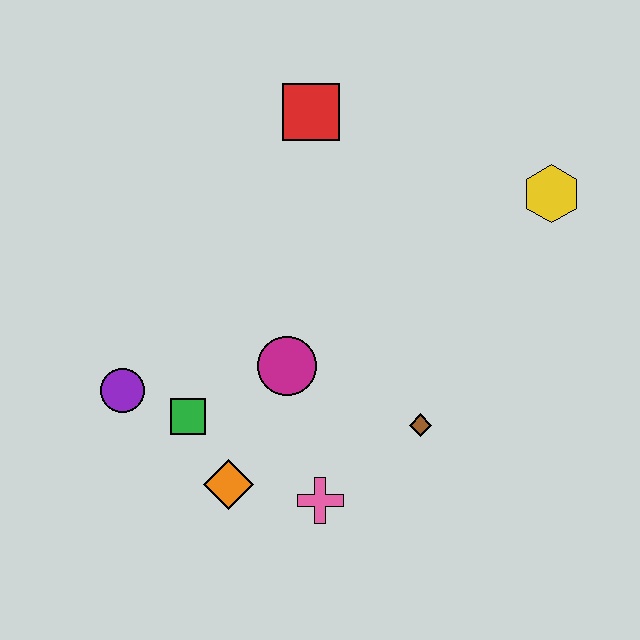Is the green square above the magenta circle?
No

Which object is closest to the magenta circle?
The green square is closest to the magenta circle.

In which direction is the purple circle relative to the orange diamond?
The purple circle is to the left of the orange diamond.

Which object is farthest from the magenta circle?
The yellow hexagon is farthest from the magenta circle.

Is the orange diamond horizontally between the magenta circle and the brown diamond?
No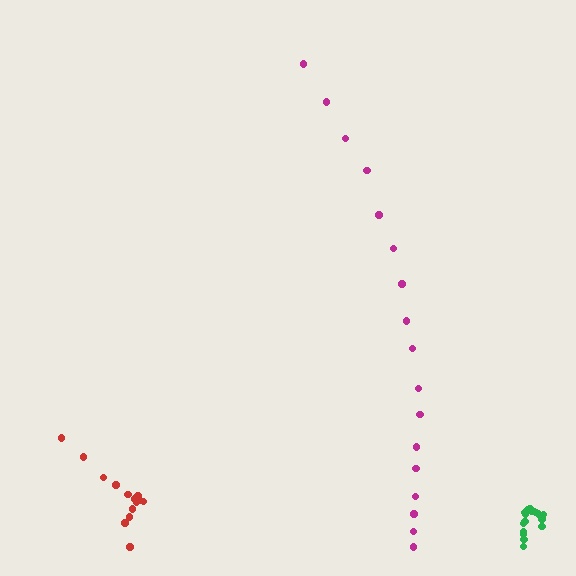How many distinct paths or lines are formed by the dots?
There are 3 distinct paths.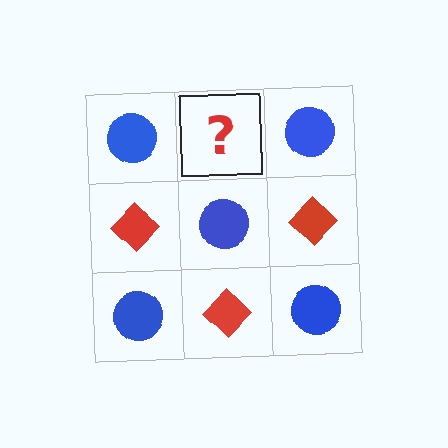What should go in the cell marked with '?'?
The missing cell should contain a red diamond.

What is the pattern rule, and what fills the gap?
The rule is that it alternates blue circle and red diamond in a checkerboard pattern. The gap should be filled with a red diamond.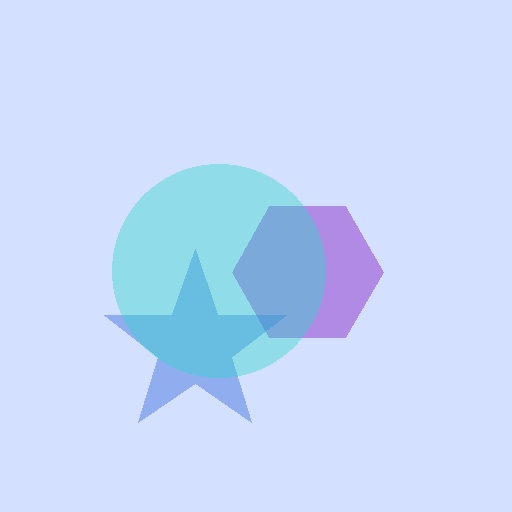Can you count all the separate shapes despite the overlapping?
Yes, there are 3 separate shapes.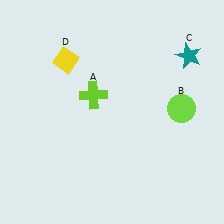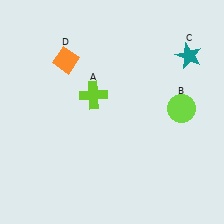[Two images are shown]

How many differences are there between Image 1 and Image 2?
There is 1 difference between the two images.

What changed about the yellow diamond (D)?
In Image 1, D is yellow. In Image 2, it changed to orange.